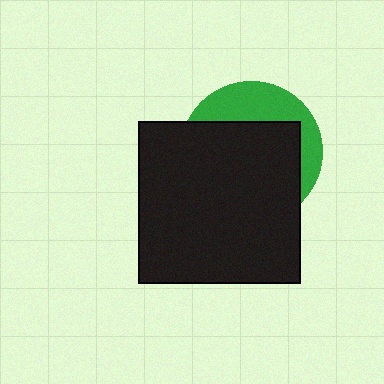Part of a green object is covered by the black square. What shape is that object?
It is a circle.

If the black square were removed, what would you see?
You would see the complete green circle.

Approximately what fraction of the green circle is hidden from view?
Roughly 68% of the green circle is hidden behind the black square.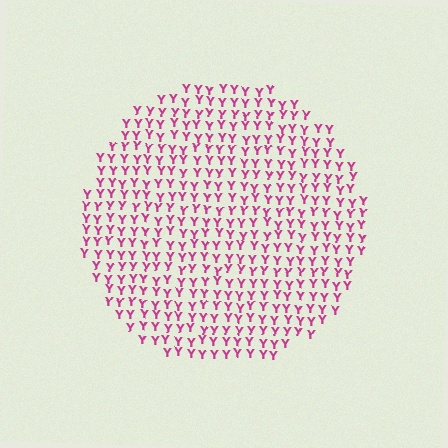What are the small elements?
The small elements are letter Y's.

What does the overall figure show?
The overall figure shows a circle.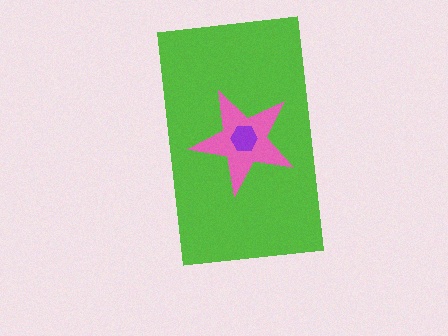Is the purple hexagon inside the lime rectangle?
Yes.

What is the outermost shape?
The lime rectangle.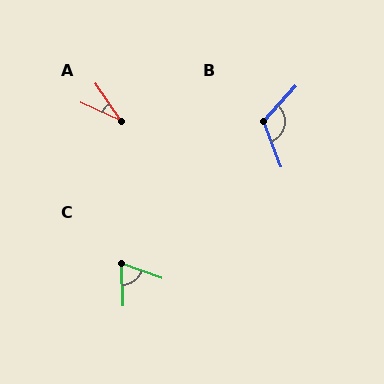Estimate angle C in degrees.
Approximately 69 degrees.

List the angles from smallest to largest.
A (32°), C (69°), B (117°).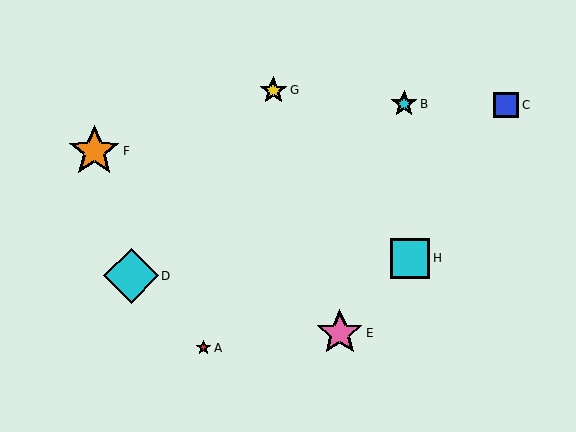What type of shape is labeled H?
Shape H is a cyan square.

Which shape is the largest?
The cyan diamond (labeled D) is the largest.